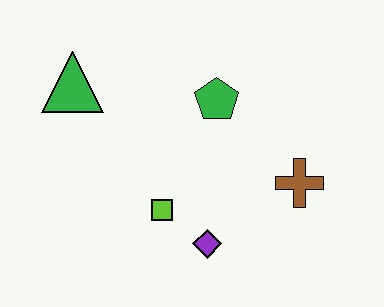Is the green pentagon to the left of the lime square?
No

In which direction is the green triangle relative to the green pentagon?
The green triangle is to the left of the green pentagon.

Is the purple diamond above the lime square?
No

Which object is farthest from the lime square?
The green triangle is farthest from the lime square.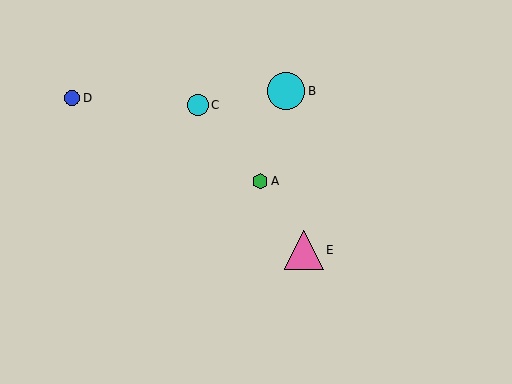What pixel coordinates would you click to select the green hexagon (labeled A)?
Click at (260, 181) to select the green hexagon A.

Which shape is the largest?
The pink triangle (labeled E) is the largest.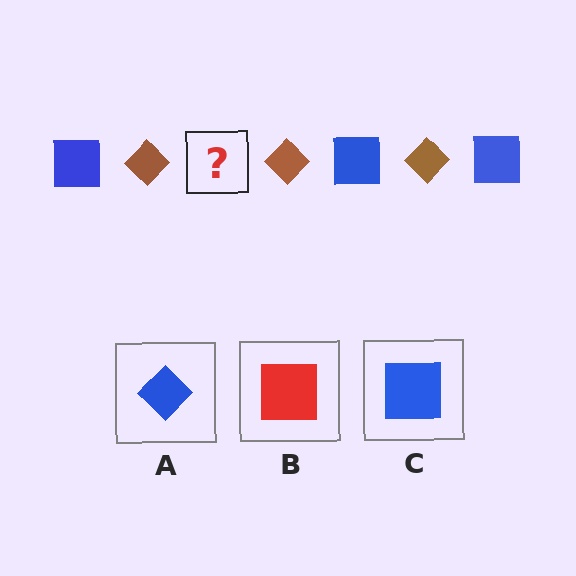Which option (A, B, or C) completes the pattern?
C.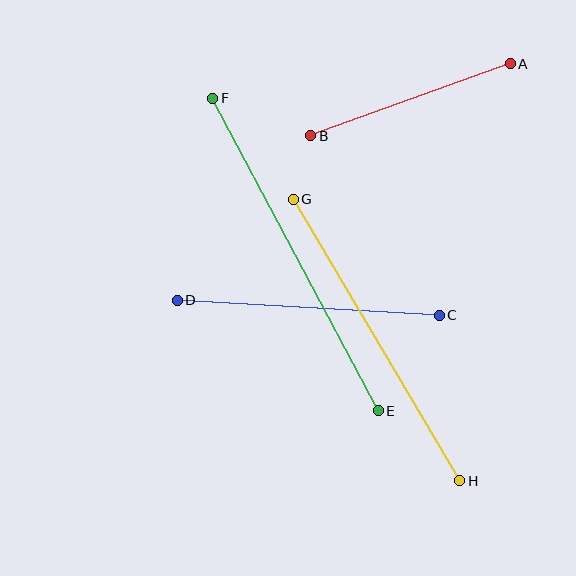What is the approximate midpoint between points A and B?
The midpoint is at approximately (410, 100) pixels.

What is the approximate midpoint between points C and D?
The midpoint is at approximately (308, 308) pixels.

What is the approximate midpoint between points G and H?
The midpoint is at approximately (377, 340) pixels.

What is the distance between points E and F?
The distance is approximately 353 pixels.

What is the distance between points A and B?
The distance is approximately 212 pixels.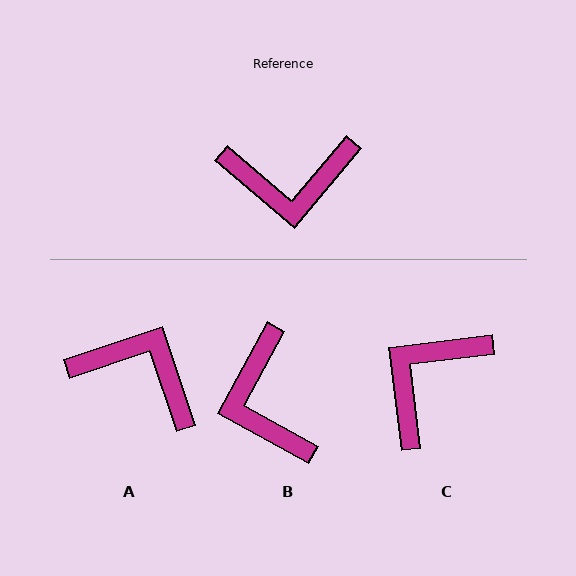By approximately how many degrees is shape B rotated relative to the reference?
Approximately 78 degrees clockwise.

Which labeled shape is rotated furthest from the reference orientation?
A, about 149 degrees away.